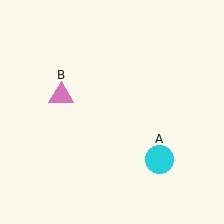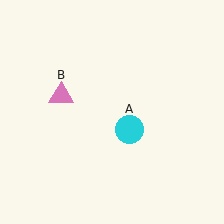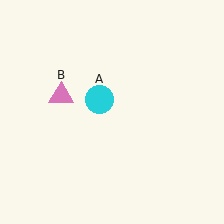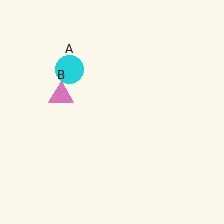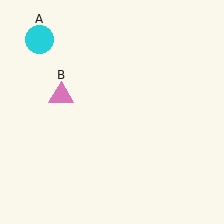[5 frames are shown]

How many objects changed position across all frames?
1 object changed position: cyan circle (object A).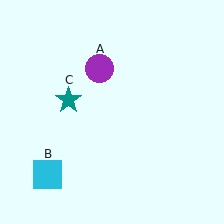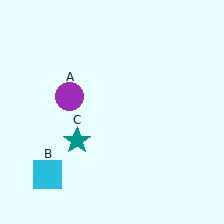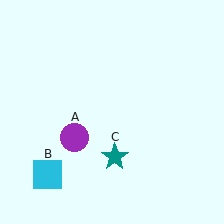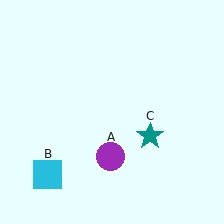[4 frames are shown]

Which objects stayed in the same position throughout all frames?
Cyan square (object B) remained stationary.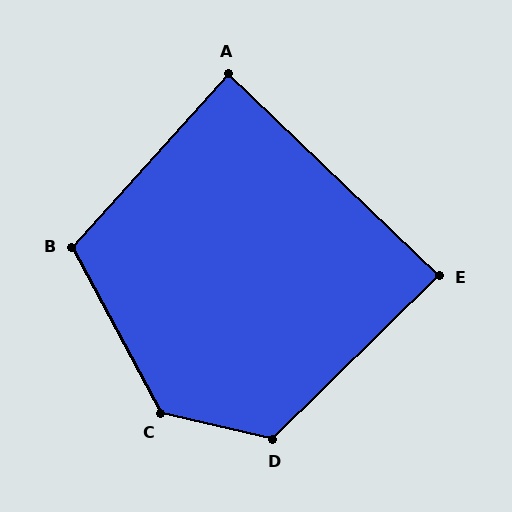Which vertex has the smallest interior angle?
A, at approximately 88 degrees.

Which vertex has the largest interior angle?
C, at approximately 131 degrees.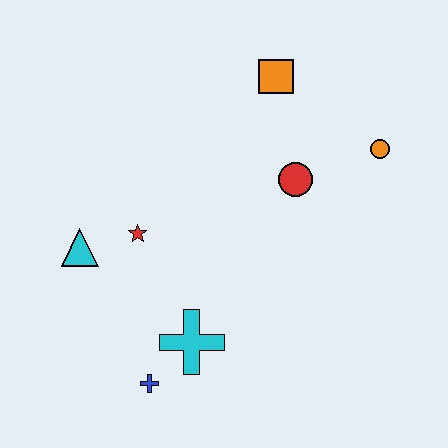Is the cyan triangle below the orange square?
Yes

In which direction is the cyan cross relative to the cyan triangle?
The cyan cross is to the right of the cyan triangle.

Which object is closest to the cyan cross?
The blue cross is closest to the cyan cross.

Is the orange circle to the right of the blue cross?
Yes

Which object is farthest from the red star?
The orange circle is farthest from the red star.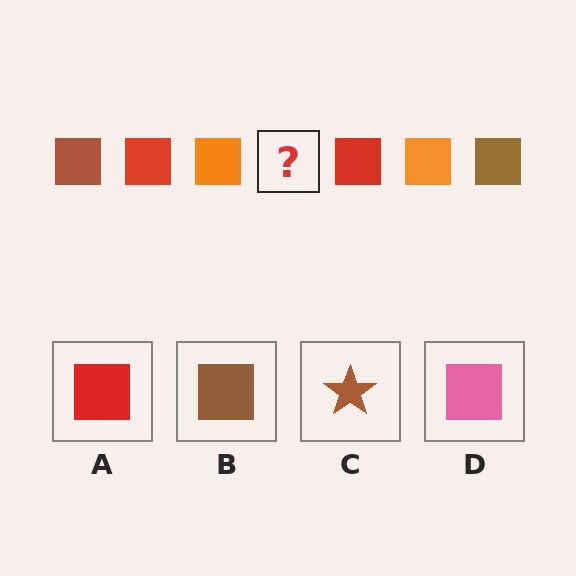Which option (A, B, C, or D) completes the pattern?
B.